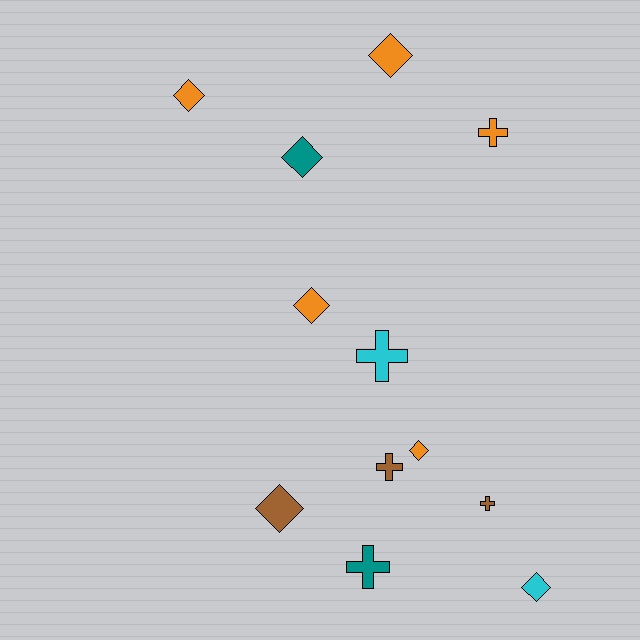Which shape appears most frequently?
Diamond, with 7 objects.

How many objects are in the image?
There are 12 objects.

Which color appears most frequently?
Orange, with 5 objects.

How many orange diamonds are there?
There are 4 orange diamonds.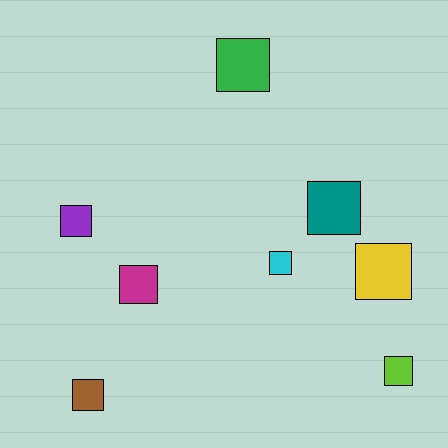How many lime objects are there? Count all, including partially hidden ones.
There is 1 lime object.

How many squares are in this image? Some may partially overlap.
There are 8 squares.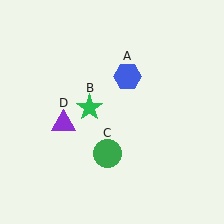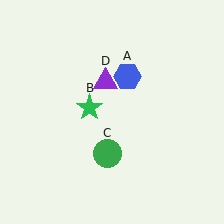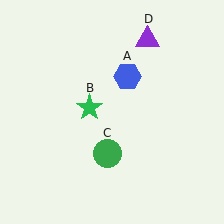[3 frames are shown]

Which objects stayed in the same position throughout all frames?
Blue hexagon (object A) and green star (object B) and green circle (object C) remained stationary.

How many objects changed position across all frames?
1 object changed position: purple triangle (object D).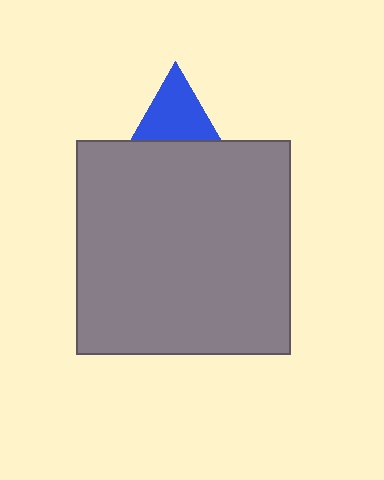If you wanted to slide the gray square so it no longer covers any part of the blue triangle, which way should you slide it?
Slide it down — that is the most direct way to separate the two shapes.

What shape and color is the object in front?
The object in front is a gray square.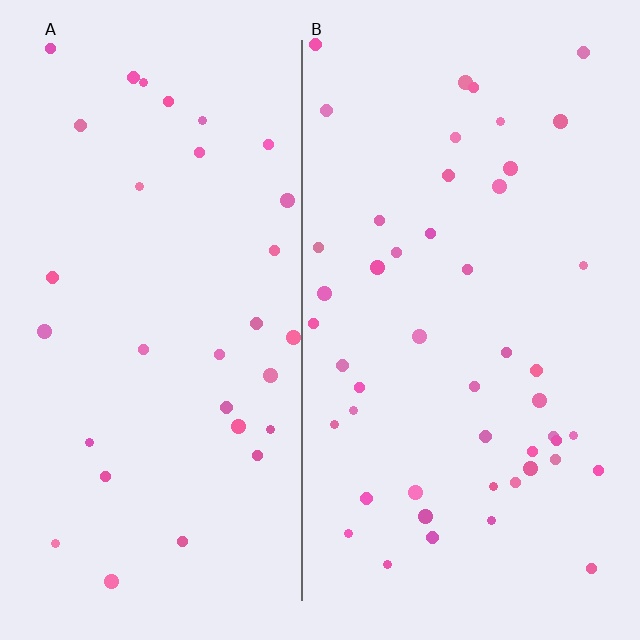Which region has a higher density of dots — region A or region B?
B (the right).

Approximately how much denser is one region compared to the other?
Approximately 1.5× — region B over region A.